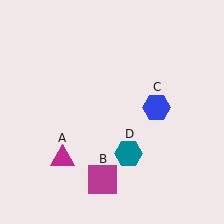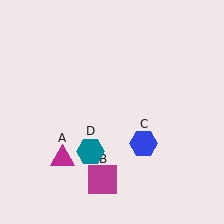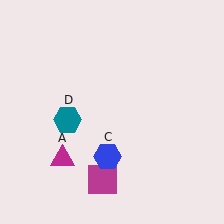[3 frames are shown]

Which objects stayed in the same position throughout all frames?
Magenta triangle (object A) and magenta square (object B) remained stationary.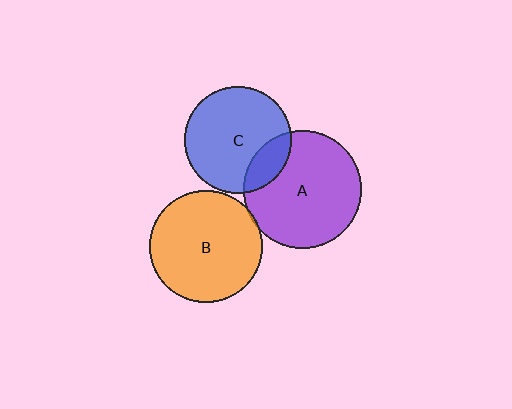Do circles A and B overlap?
Yes.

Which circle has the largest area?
Circle A (purple).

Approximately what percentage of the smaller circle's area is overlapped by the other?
Approximately 5%.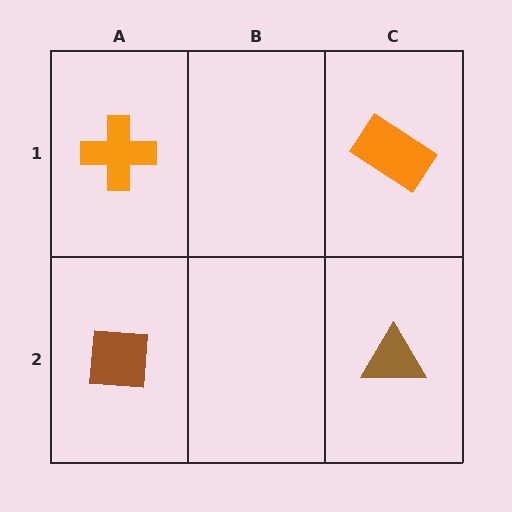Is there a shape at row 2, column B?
No, that cell is empty.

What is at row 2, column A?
A brown square.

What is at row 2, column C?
A brown triangle.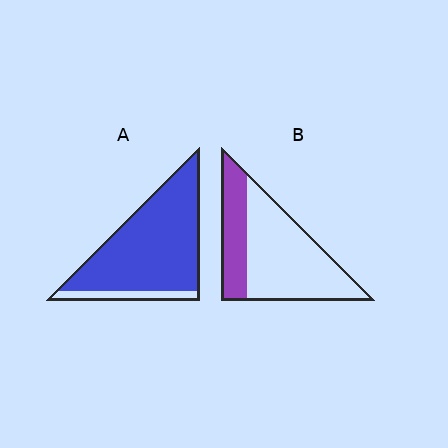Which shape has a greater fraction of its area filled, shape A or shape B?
Shape A.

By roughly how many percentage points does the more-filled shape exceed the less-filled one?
By roughly 55 percentage points (A over B).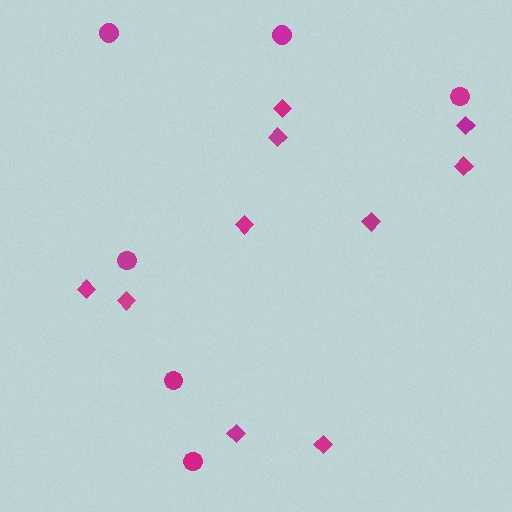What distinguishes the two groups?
There are 2 groups: one group of diamonds (10) and one group of circles (6).